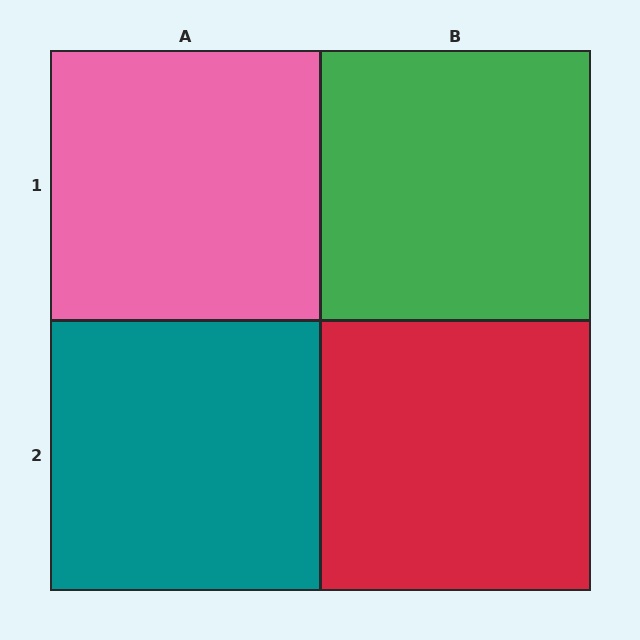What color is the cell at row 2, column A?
Teal.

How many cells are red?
1 cell is red.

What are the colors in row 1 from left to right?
Pink, green.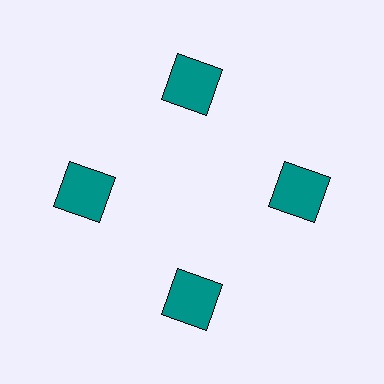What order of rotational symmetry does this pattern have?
This pattern has 4-fold rotational symmetry.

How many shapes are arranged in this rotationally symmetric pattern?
There are 4 shapes, arranged in 4 groups of 1.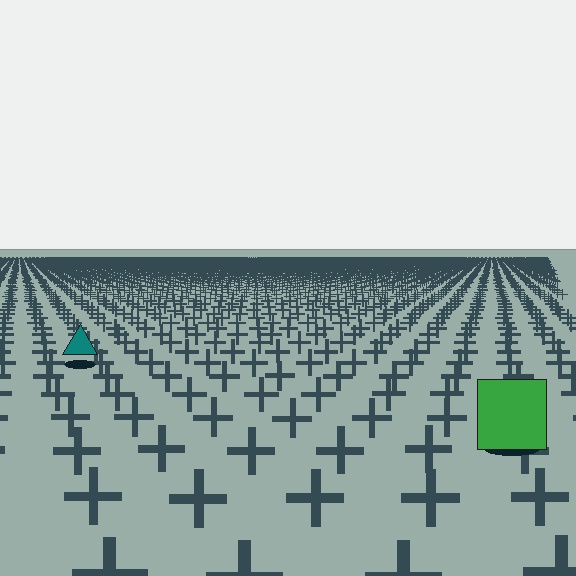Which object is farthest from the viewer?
The teal triangle is farthest from the viewer. It appears smaller and the ground texture around it is denser.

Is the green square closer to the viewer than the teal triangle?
Yes. The green square is closer — you can tell from the texture gradient: the ground texture is coarser near it.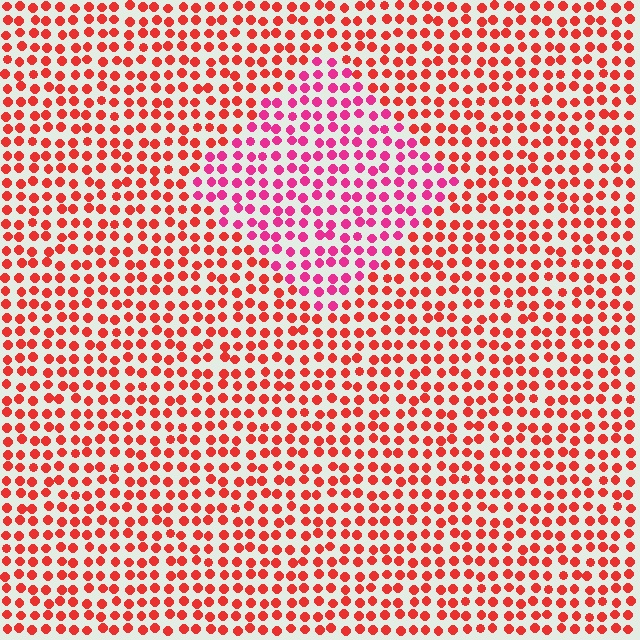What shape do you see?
I see a diamond.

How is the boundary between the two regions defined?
The boundary is defined purely by a slight shift in hue (about 34 degrees). Spacing, size, and orientation are identical on both sides.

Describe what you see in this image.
The image is filled with small red elements in a uniform arrangement. A diamond-shaped region is visible where the elements are tinted to a slightly different hue, forming a subtle color boundary.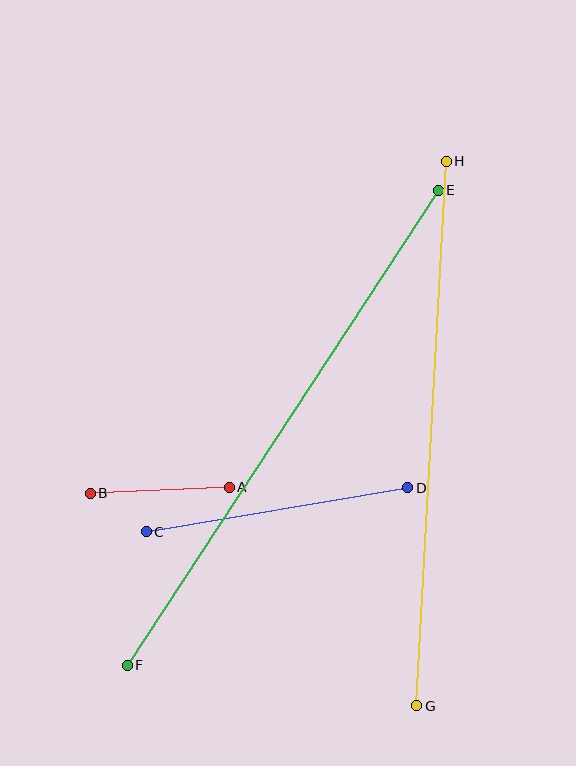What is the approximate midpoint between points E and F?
The midpoint is at approximately (283, 428) pixels.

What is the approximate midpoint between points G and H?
The midpoint is at approximately (431, 434) pixels.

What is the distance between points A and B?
The distance is approximately 139 pixels.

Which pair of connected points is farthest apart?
Points E and F are farthest apart.